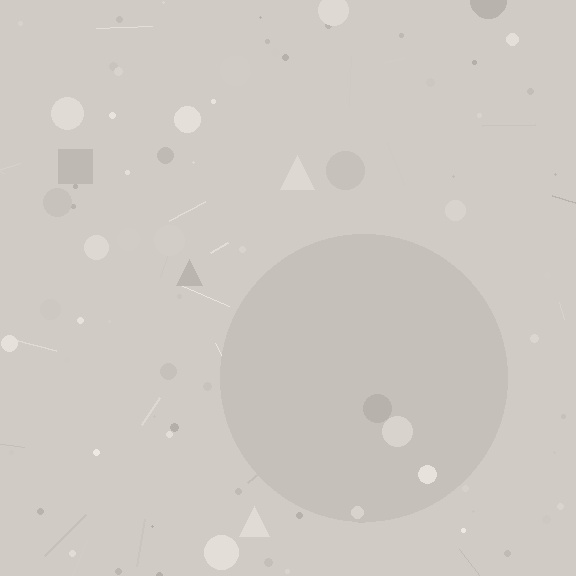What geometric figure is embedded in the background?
A circle is embedded in the background.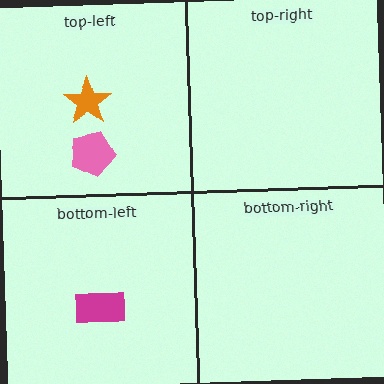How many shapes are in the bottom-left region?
1.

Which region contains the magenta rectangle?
The bottom-left region.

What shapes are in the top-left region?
The pink pentagon, the orange star.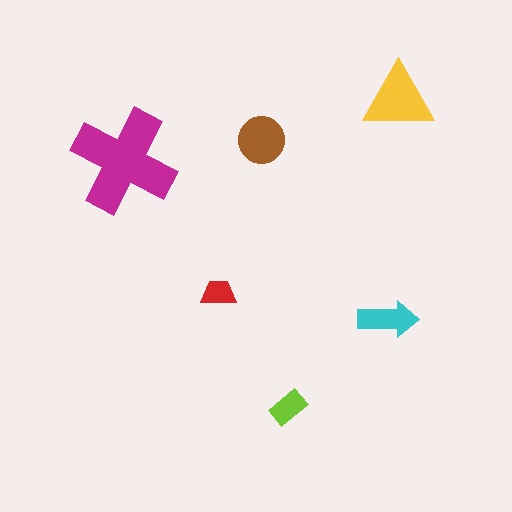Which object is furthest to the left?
The magenta cross is leftmost.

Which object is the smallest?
The red trapezoid.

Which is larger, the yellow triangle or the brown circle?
The yellow triangle.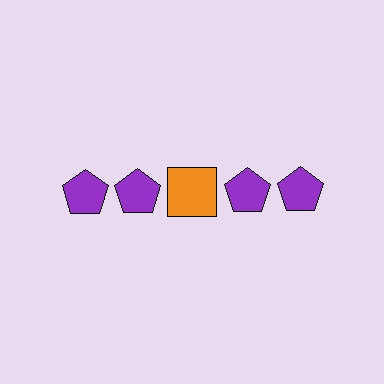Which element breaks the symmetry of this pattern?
The orange square in the top row, center column breaks the symmetry. All other shapes are purple pentagons.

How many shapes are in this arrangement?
There are 5 shapes arranged in a grid pattern.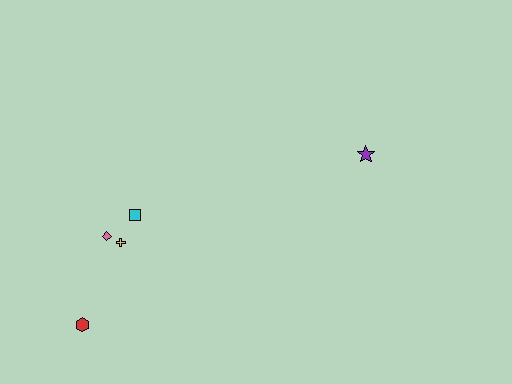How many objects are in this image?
There are 5 objects.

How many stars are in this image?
There is 1 star.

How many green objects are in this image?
There are no green objects.